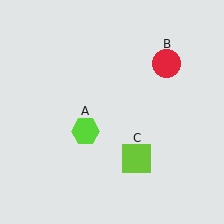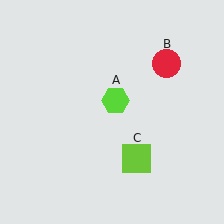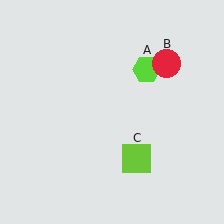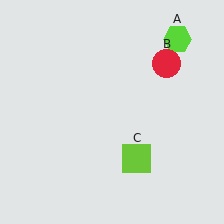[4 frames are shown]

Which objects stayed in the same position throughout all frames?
Red circle (object B) and lime square (object C) remained stationary.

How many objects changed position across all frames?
1 object changed position: lime hexagon (object A).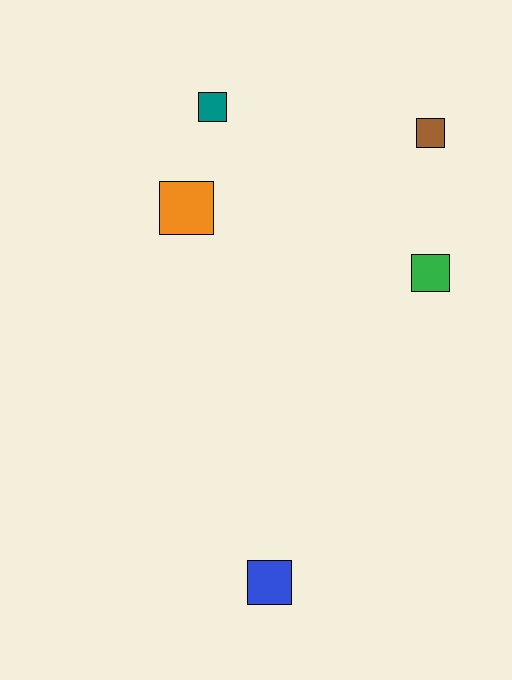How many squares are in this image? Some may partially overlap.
There are 5 squares.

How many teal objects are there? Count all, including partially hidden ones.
There is 1 teal object.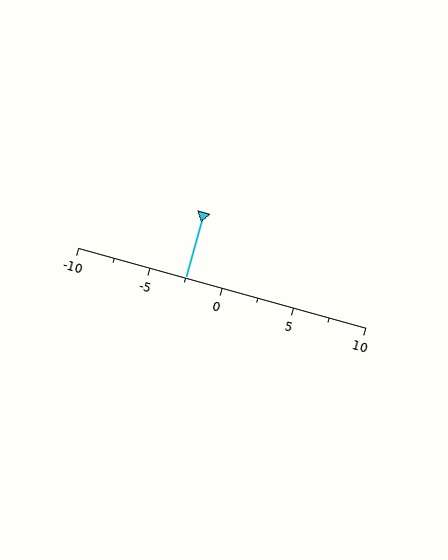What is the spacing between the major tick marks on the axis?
The major ticks are spaced 5 apart.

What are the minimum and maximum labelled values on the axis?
The axis runs from -10 to 10.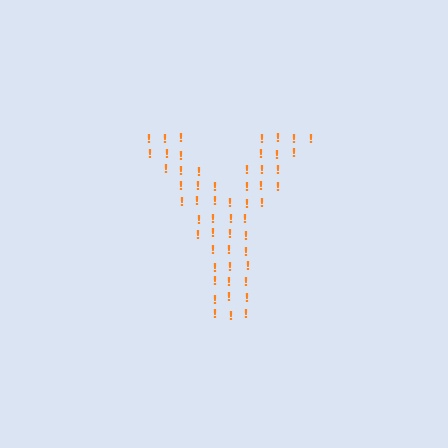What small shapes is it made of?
It is made of small exclamation marks.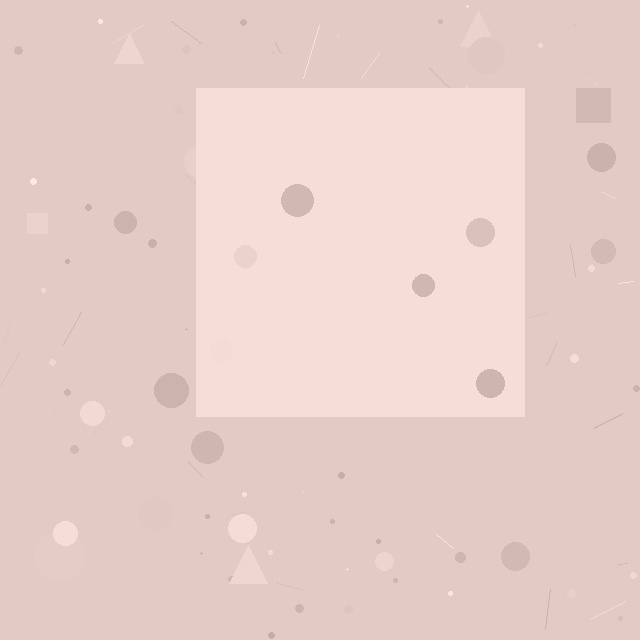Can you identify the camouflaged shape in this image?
The camouflaged shape is a square.